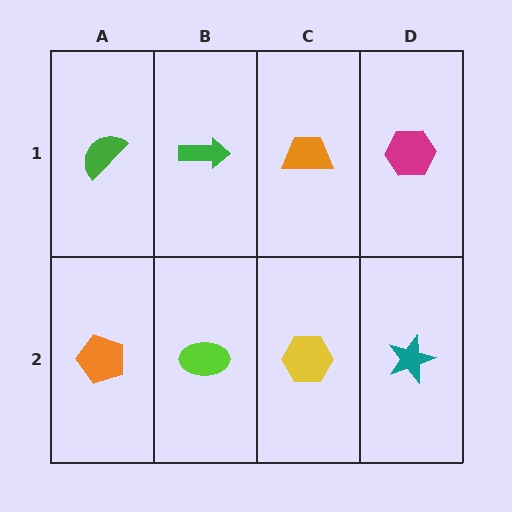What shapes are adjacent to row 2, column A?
A green semicircle (row 1, column A), a lime ellipse (row 2, column B).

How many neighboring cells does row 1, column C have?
3.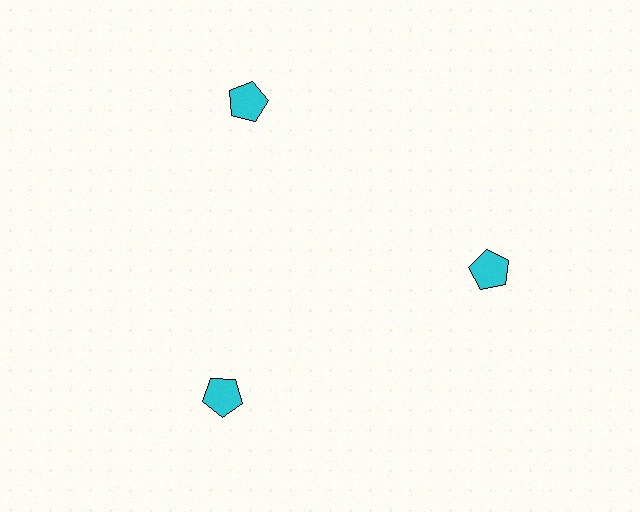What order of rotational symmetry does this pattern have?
This pattern has 3-fold rotational symmetry.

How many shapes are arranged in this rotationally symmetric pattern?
There are 3 shapes, arranged in 3 groups of 1.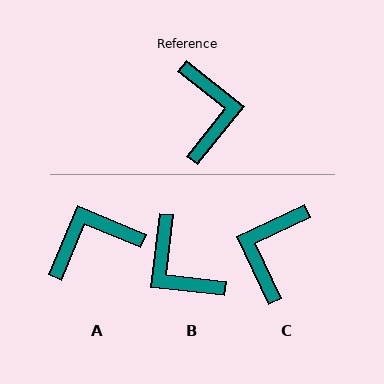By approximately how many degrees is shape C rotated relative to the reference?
Approximately 154 degrees counter-clockwise.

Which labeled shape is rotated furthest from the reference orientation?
C, about 154 degrees away.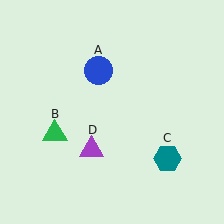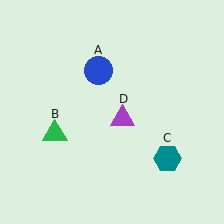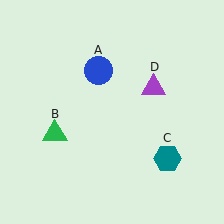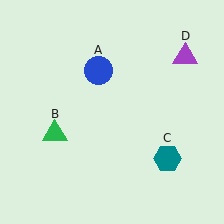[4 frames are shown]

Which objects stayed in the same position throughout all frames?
Blue circle (object A) and green triangle (object B) and teal hexagon (object C) remained stationary.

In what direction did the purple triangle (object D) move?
The purple triangle (object D) moved up and to the right.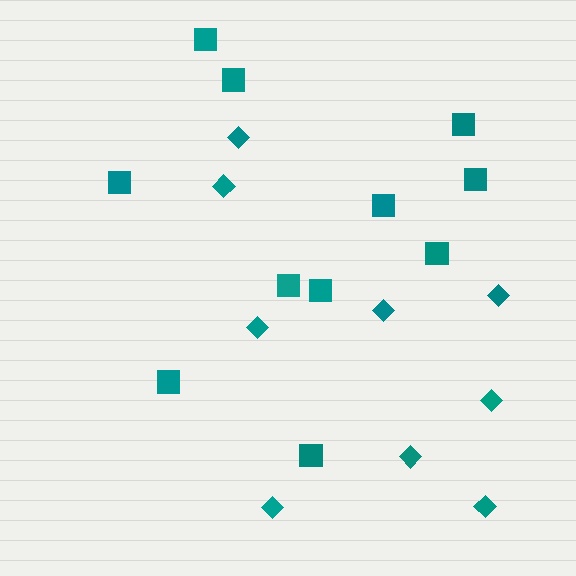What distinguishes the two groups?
There are 2 groups: one group of squares (11) and one group of diamonds (9).